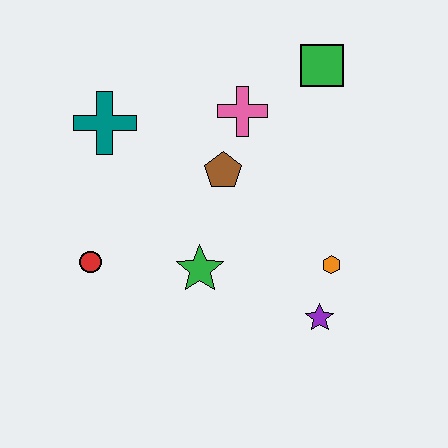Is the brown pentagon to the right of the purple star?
No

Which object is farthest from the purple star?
The teal cross is farthest from the purple star.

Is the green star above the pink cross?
No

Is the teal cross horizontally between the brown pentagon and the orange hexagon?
No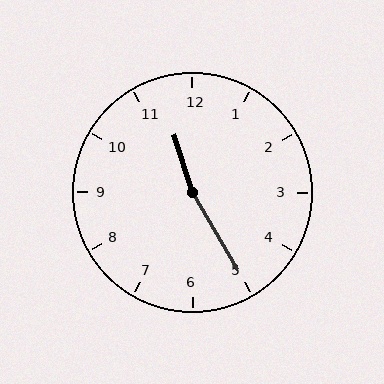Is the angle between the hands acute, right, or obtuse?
It is obtuse.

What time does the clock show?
11:25.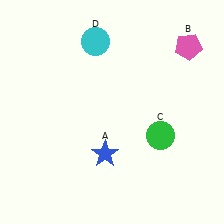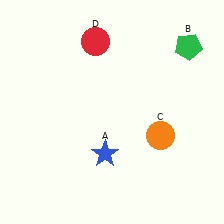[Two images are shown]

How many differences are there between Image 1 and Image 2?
There are 3 differences between the two images.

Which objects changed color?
B changed from pink to green. C changed from green to orange. D changed from cyan to red.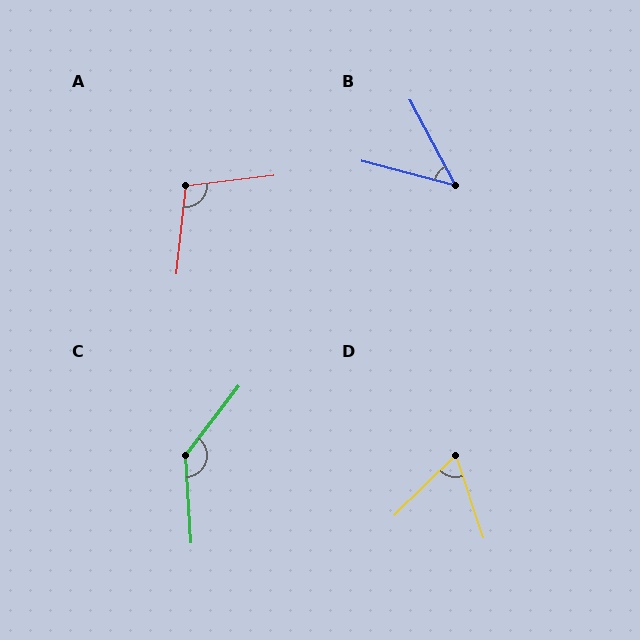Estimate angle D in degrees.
Approximately 64 degrees.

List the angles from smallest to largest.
B (47°), D (64°), A (103°), C (138°).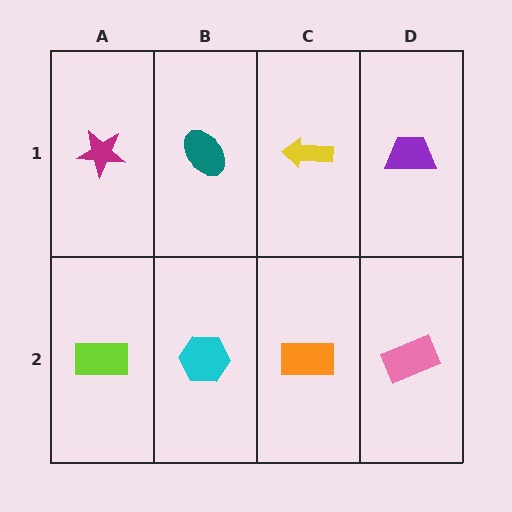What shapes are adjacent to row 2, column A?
A magenta star (row 1, column A), a cyan hexagon (row 2, column B).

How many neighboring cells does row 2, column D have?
2.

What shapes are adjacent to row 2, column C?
A yellow arrow (row 1, column C), a cyan hexagon (row 2, column B), a pink rectangle (row 2, column D).